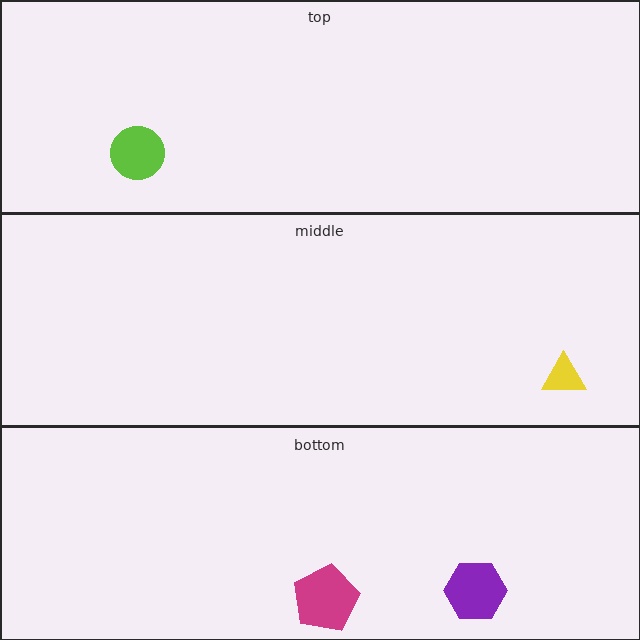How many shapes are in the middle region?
1.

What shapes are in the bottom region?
The magenta pentagon, the purple hexagon.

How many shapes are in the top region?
1.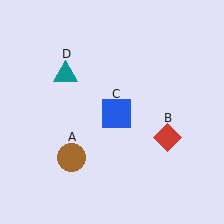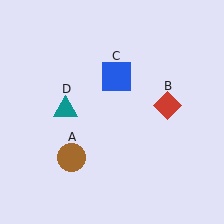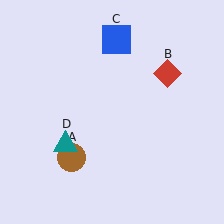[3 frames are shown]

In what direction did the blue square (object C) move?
The blue square (object C) moved up.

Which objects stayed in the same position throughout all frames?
Brown circle (object A) remained stationary.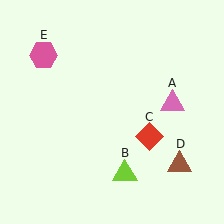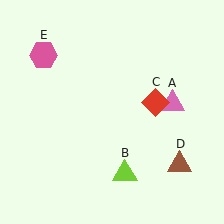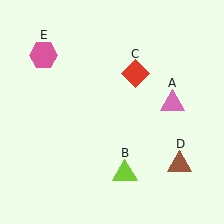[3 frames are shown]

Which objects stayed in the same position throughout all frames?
Pink triangle (object A) and lime triangle (object B) and brown triangle (object D) and pink hexagon (object E) remained stationary.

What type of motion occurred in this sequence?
The red diamond (object C) rotated counterclockwise around the center of the scene.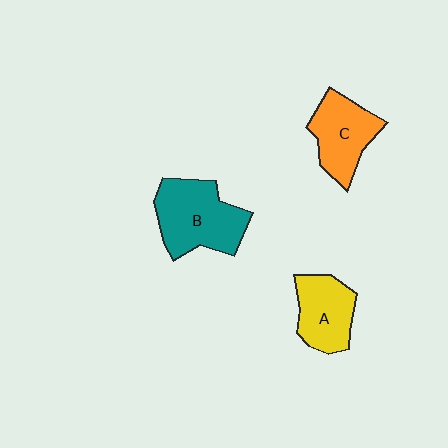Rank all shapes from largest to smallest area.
From largest to smallest: B (teal), C (orange), A (yellow).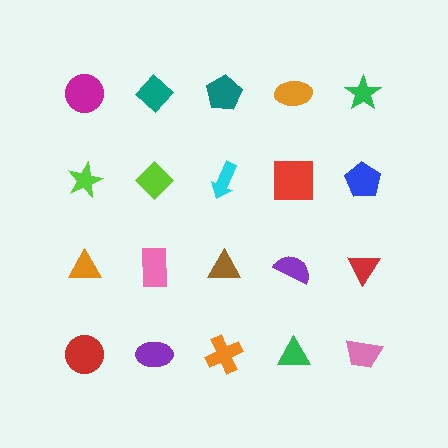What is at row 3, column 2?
A pink rectangle.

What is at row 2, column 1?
A lime star.